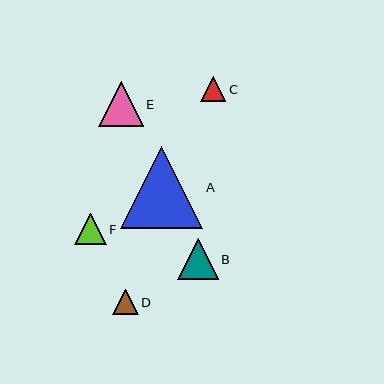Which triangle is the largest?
Triangle A is the largest with a size of approximately 82 pixels.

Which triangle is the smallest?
Triangle D is the smallest with a size of approximately 25 pixels.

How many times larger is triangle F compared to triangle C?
Triangle F is approximately 1.2 times the size of triangle C.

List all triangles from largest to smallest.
From largest to smallest: A, E, B, F, C, D.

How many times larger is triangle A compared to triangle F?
Triangle A is approximately 2.6 times the size of triangle F.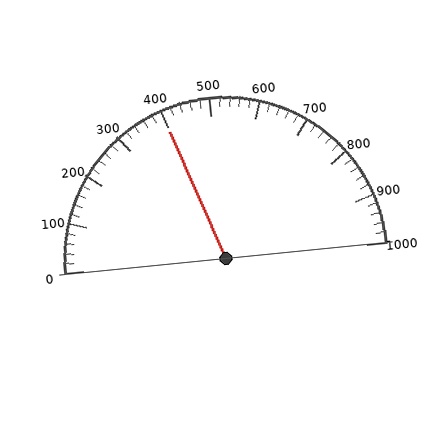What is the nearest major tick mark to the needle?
The nearest major tick mark is 400.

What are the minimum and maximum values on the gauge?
The gauge ranges from 0 to 1000.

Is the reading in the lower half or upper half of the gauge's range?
The reading is in the lower half of the range (0 to 1000).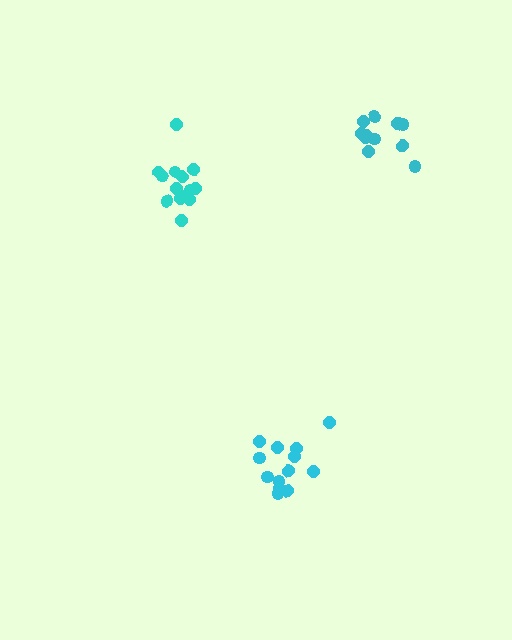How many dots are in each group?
Group 1: 13 dots, Group 2: 14 dots, Group 3: 11 dots (38 total).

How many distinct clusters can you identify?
There are 3 distinct clusters.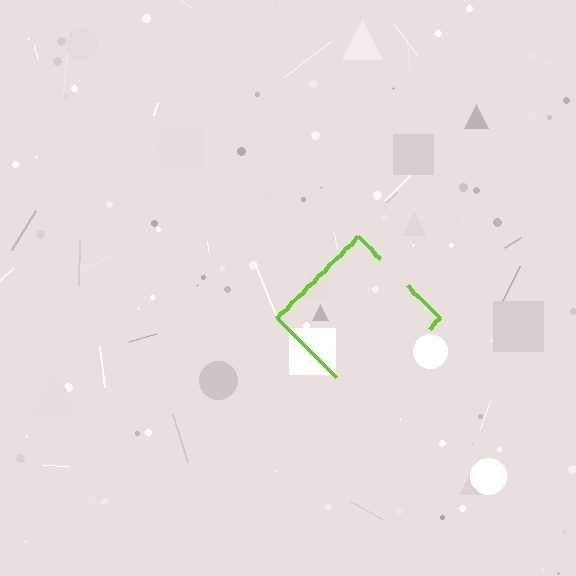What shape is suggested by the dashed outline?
The dashed outline suggests a diamond.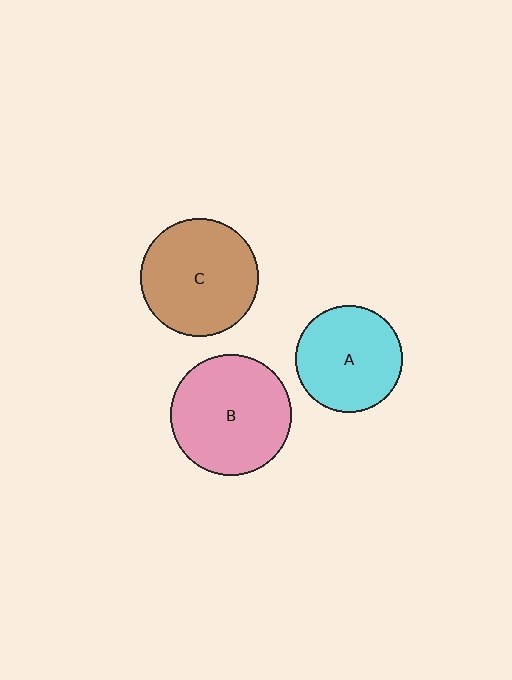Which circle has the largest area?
Circle B (pink).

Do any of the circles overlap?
No, none of the circles overlap.